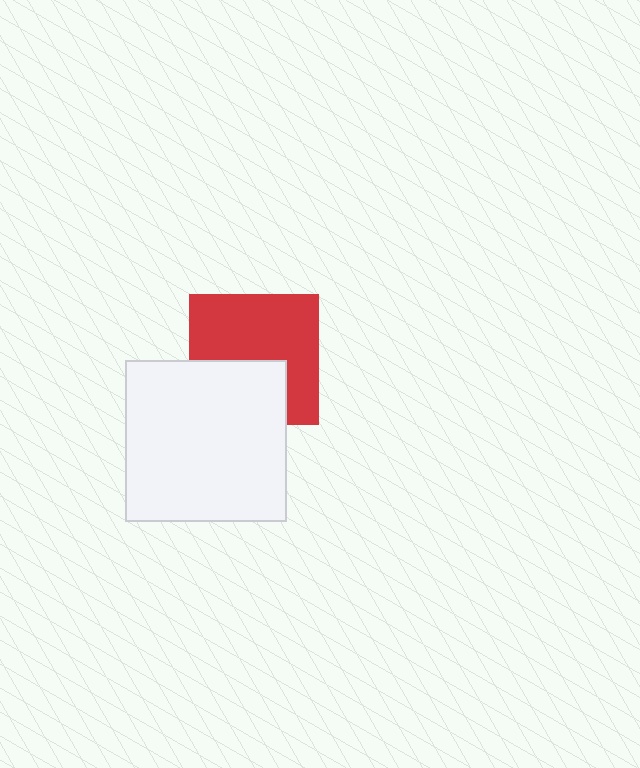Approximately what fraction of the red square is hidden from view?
Roughly 38% of the red square is hidden behind the white square.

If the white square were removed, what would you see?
You would see the complete red square.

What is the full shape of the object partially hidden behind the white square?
The partially hidden object is a red square.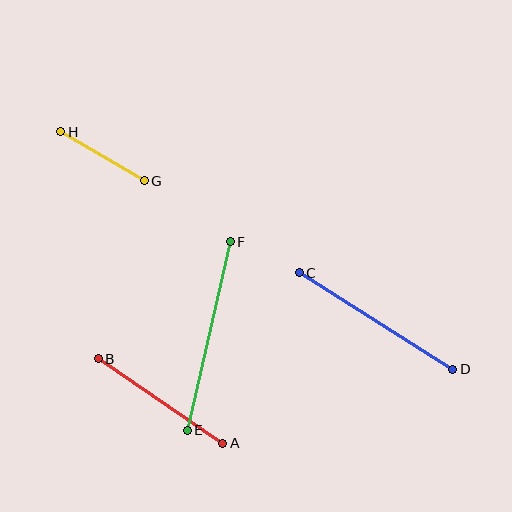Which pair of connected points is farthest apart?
Points E and F are farthest apart.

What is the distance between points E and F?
The distance is approximately 193 pixels.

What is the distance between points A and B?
The distance is approximately 150 pixels.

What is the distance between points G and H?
The distance is approximately 97 pixels.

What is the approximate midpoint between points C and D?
The midpoint is at approximately (376, 321) pixels.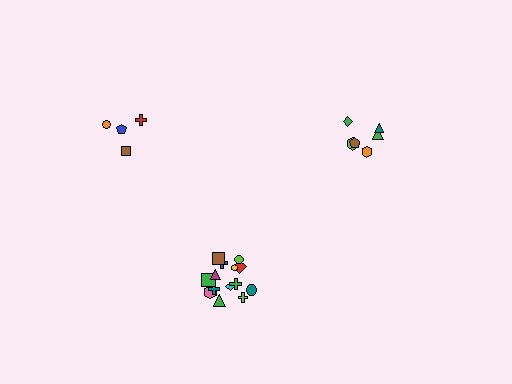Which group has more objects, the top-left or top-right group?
The top-right group.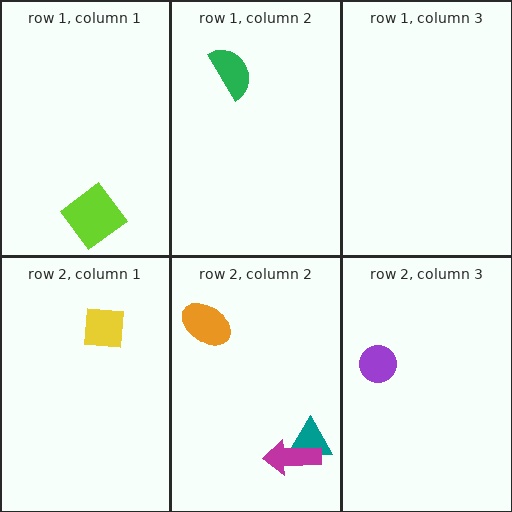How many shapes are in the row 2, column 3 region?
1.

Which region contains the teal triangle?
The row 2, column 2 region.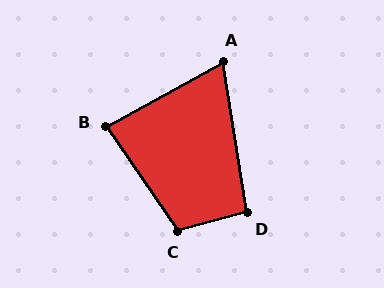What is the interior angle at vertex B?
Approximately 85 degrees (acute).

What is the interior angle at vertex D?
Approximately 95 degrees (obtuse).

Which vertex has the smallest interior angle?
A, at approximately 70 degrees.